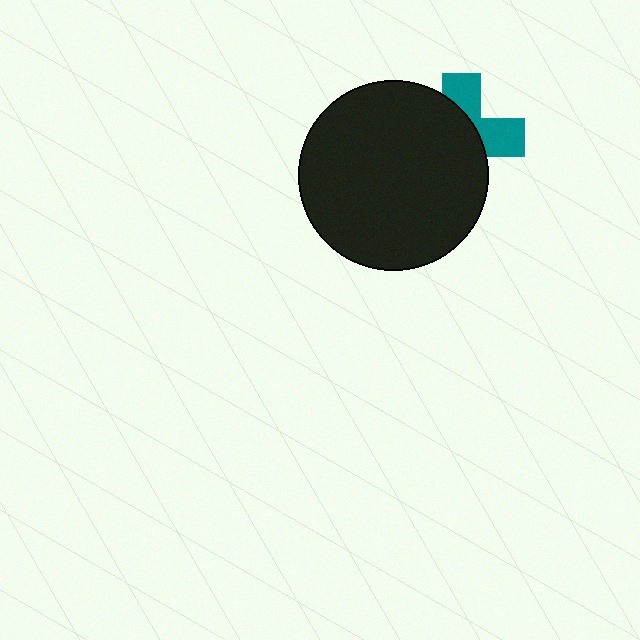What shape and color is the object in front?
The object in front is a black circle.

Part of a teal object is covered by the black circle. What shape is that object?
It is a cross.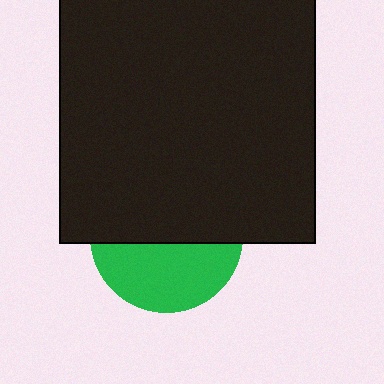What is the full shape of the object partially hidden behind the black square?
The partially hidden object is a green circle.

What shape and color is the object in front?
The object in front is a black square.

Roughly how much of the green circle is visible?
A small part of it is visible (roughly 44%).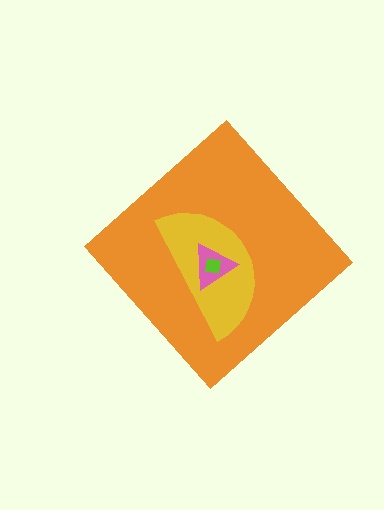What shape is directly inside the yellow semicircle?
The pink triangle.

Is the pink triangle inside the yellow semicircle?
Yes.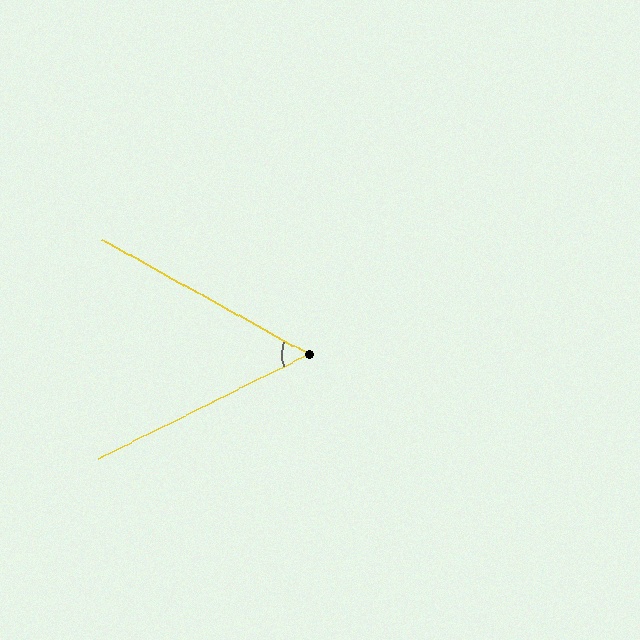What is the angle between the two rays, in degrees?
Approximately 56 degrees.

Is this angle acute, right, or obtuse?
It is acute.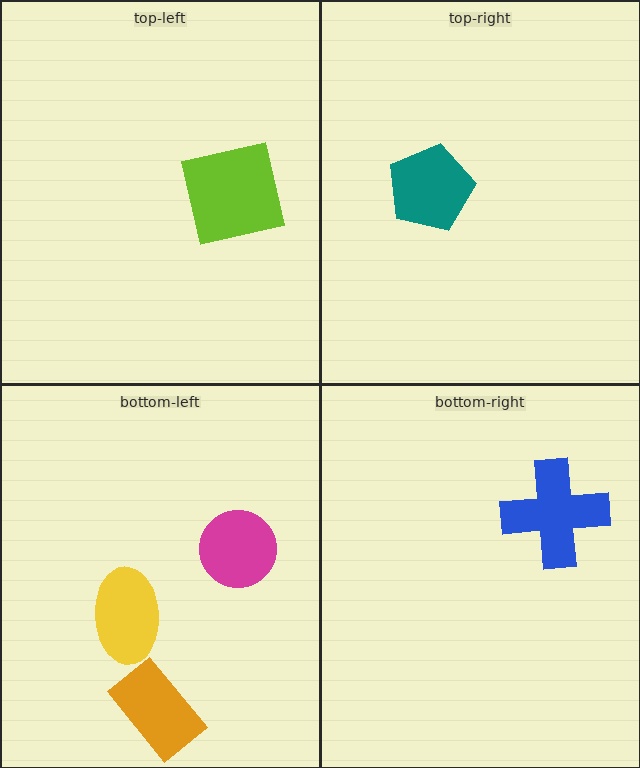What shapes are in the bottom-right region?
The blue cross.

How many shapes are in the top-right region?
1.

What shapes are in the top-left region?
The lime square.